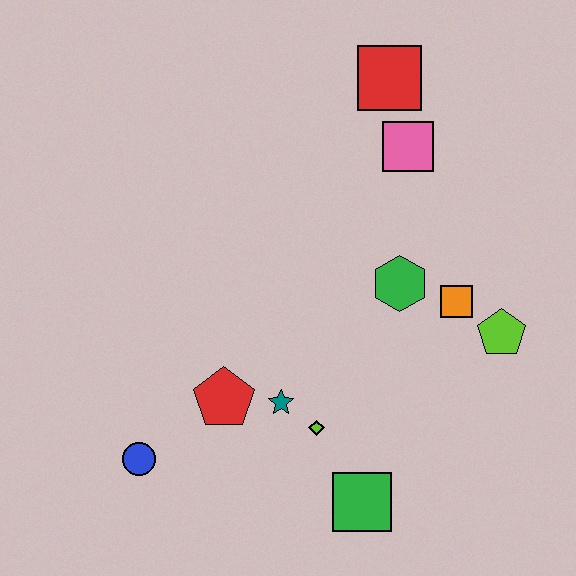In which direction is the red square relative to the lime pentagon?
The red square is above the lime pentagon.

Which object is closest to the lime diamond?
The teal star is closest to the lime diamond.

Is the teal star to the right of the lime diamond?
No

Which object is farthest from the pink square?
The blue circle is farthest from the pink square.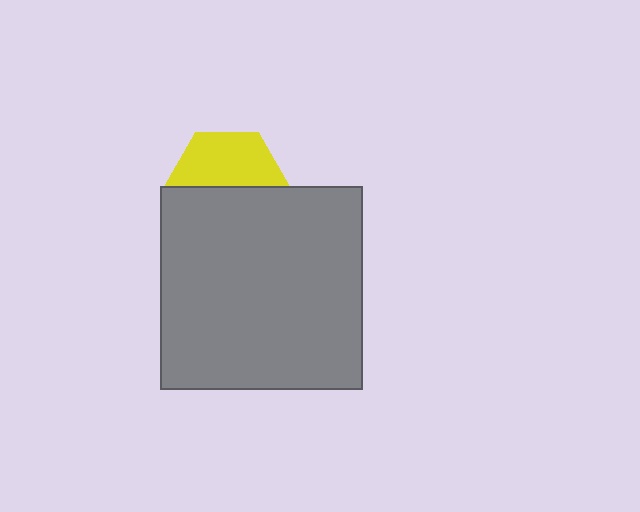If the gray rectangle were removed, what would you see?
You would see the complete yellow hexagon.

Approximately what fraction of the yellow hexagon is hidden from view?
Roughly 51% of the yellow hexagon is hidden behind the gray rectangle.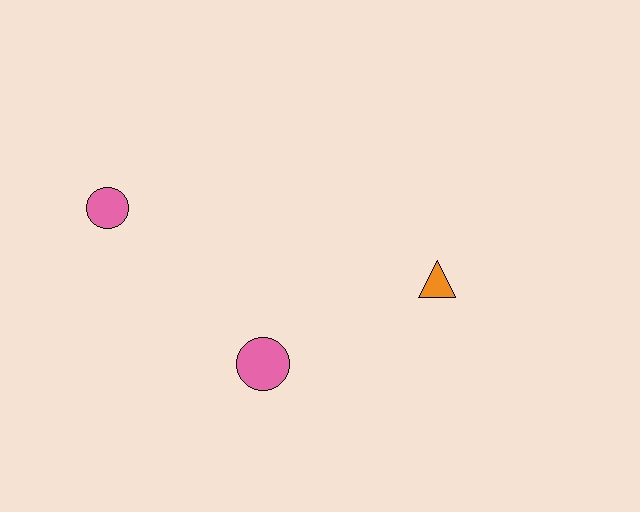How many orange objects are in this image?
There is 1 orange object.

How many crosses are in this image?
There are no crosses.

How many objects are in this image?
There are 3 objects.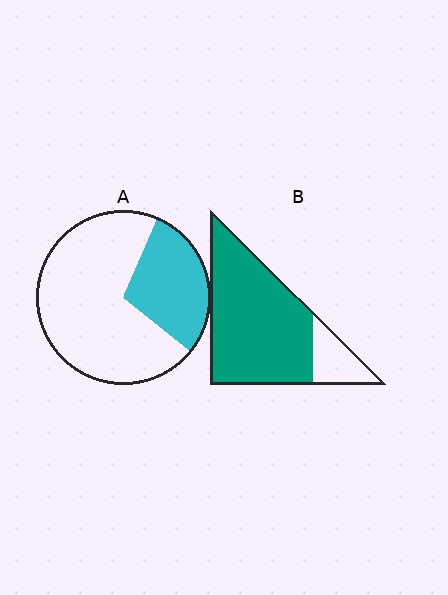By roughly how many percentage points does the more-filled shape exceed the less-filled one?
By roughly 55 percentage points (B over A).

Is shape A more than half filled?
No.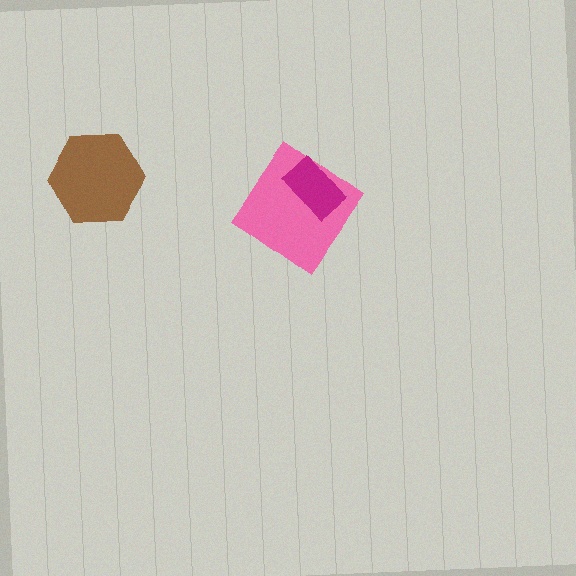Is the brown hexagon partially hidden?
No, no other shape covers it.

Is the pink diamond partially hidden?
Yes, it is partially covered by another shape.